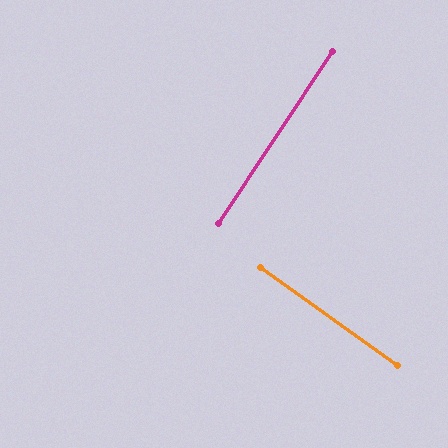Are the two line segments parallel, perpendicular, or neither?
Perpendicular — they meet at approximately 88°.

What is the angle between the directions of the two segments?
Approximately 88 degrees.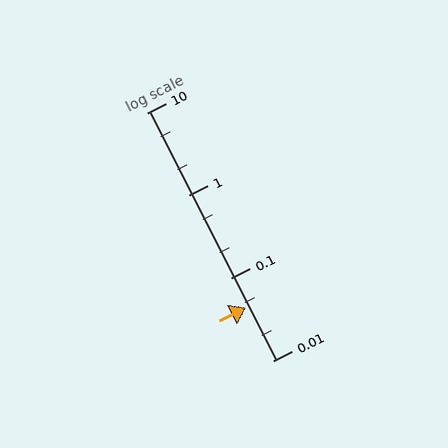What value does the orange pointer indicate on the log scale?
The pointer indicates approximately 0.044.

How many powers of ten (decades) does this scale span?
The scale spans 3 decades, from 0.01 to 10.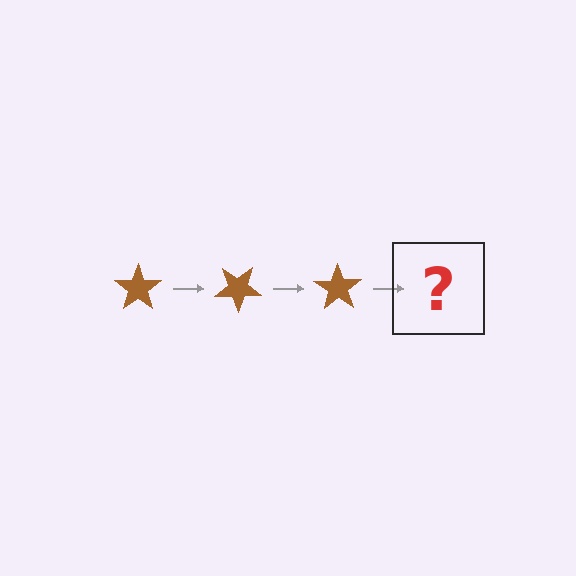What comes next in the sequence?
The next element should be a brown star rotated 105 degrees.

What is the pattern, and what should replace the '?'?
The pattern is that the star rotates 35 degrees each step. The '?' should be a brown star rotated 105 degrees.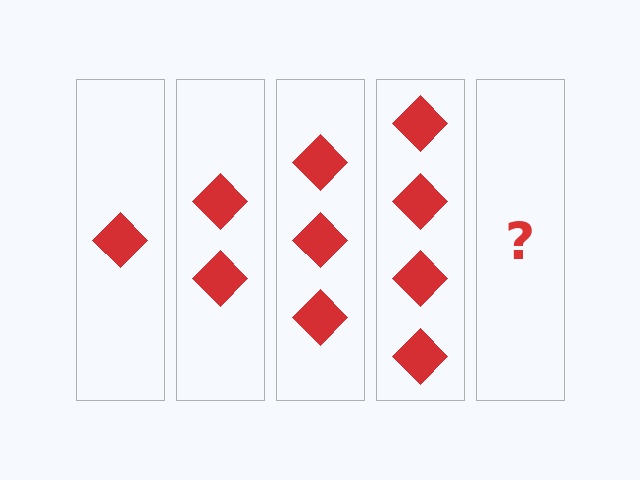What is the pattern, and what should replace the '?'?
The pattern is that each step adds one more diamond. The '?' should be 5 diamonds.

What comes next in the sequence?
The next element should be 5 diamonds.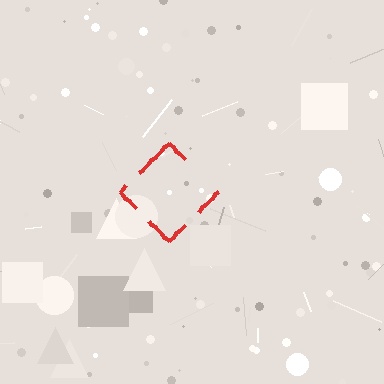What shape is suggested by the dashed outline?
The dashed outline suggests a diamond.